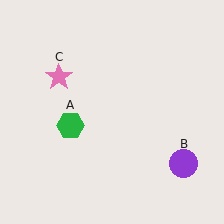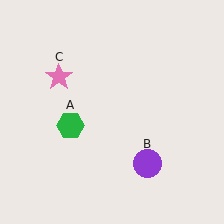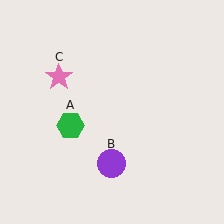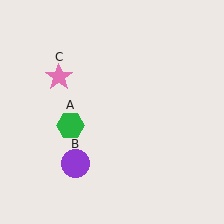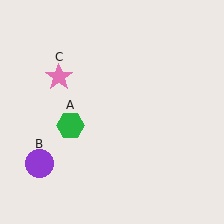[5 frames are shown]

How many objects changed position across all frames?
1 object changed position: purple circle (object B).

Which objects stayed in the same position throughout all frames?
Green hexagon (object A) and pink star (object C) remained stationary.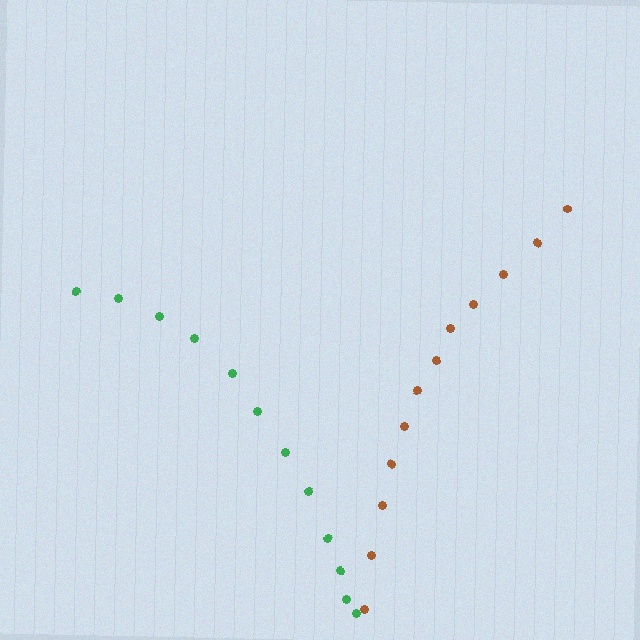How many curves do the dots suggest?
There are 2 distinct paths.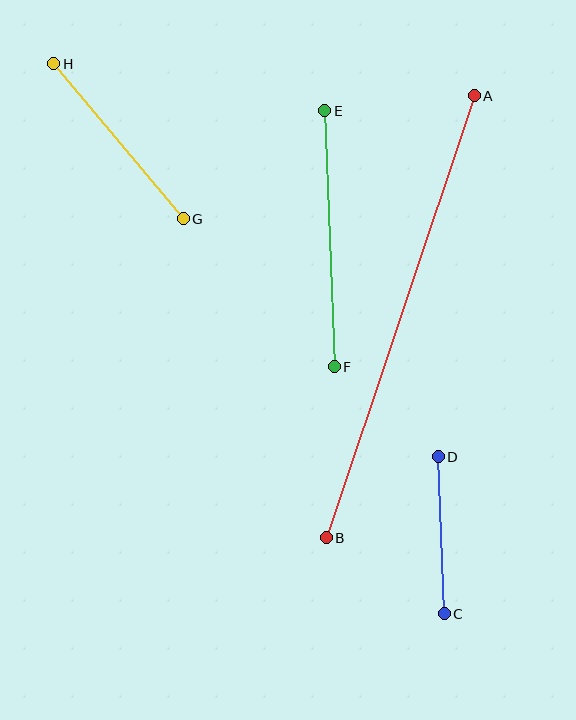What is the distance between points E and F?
The distance is approximately 256 pixels.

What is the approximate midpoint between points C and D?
The midpoint is at approximately (441, 535) pixels.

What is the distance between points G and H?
The distance is approximately 202 pixels.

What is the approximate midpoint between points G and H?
The midpoint is at approximately (119, 141) pixels.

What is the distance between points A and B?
The distance is approximately 466 pixels.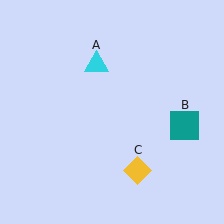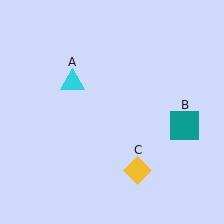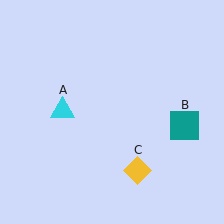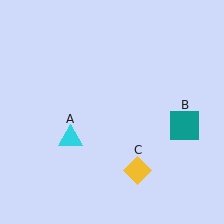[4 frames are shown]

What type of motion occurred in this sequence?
The cyan triangle (object A) rotated counterclockwise around the center of the scene.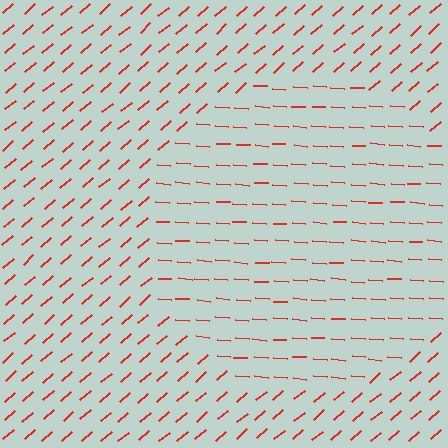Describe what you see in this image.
The image is filled with small red line segments. A circle region in the image has lines oriented differently from the surrounding lines, creating a visible texture boundary.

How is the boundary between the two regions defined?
The boundary is defined purely by a change in line orientation (approximately 45 degrees difference). All lines are the same color and thickness.